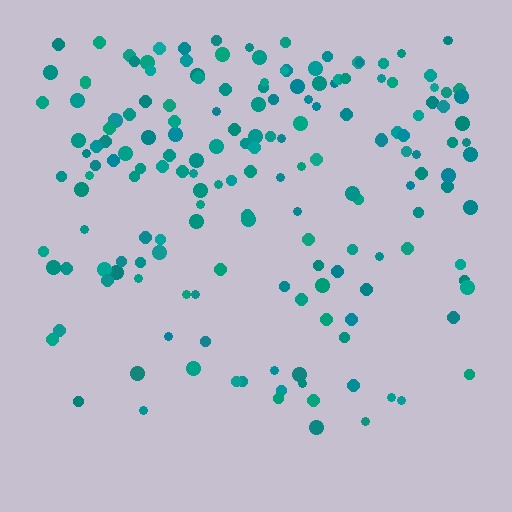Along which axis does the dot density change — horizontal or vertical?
Vertical.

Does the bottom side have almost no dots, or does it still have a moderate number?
Still a moderate number, just noticeably fewer than the top.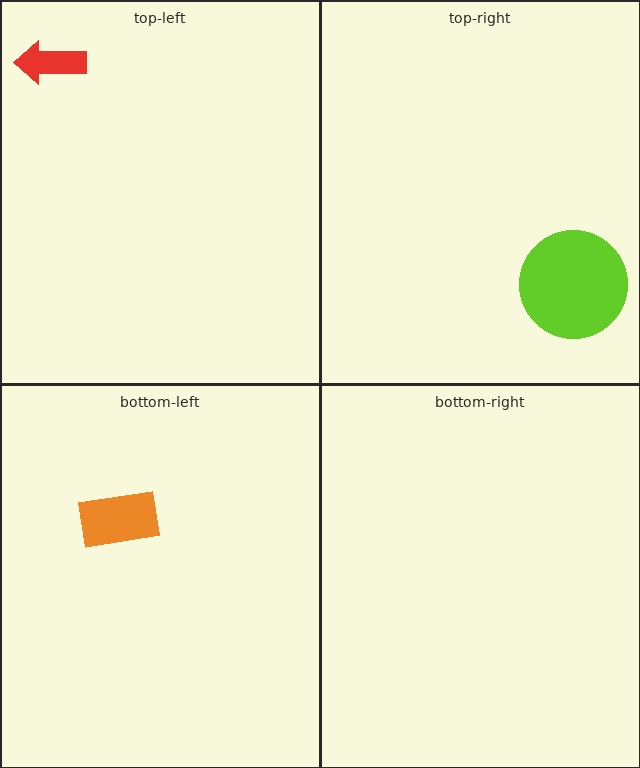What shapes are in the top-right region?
The lime circle.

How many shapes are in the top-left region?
1.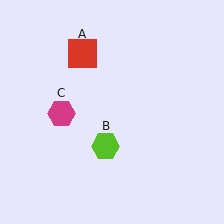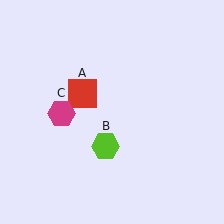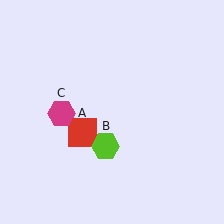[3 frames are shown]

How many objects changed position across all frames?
1 object changed position: red square (object A).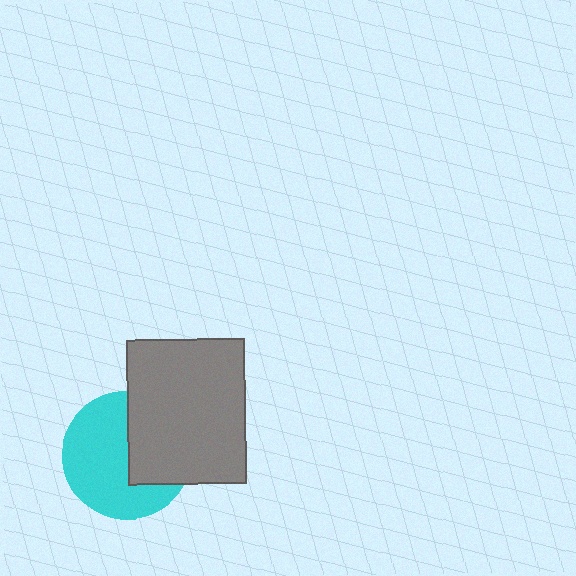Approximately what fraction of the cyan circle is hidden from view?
Roughly 39% of the cyan circle is hidden behind the gray rectangle.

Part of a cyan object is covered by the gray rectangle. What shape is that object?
It is a circle.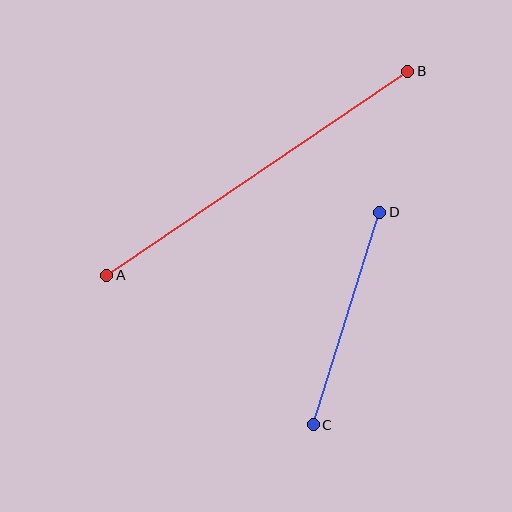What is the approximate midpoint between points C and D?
The midpoint is at approximately (347, 319) pixels.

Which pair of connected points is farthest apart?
Points A and B are farthest apart.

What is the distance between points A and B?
The distance is approximately 364 pixels.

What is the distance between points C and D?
The distance is approximately 222 pixels.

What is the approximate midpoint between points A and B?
The midpoint is at approximately (257, 173) pixels.